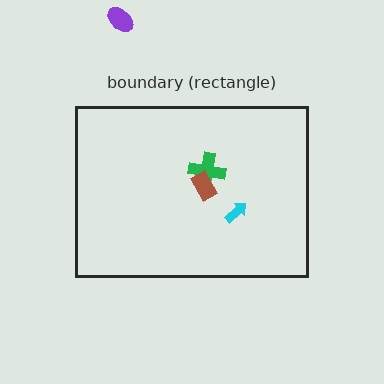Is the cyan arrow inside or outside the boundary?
Inside.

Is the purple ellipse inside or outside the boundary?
Outside.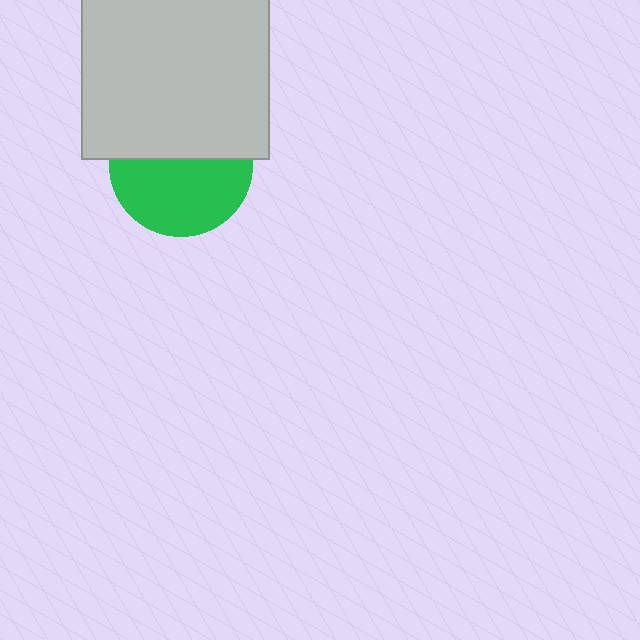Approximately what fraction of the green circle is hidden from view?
Roughly 45% of the green circle is hidden behind the light gray square.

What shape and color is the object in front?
The object in front is a light gray square.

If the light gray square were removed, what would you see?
You would see the complete green circle.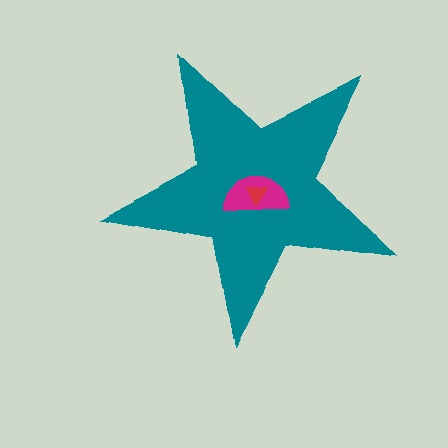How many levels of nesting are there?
3.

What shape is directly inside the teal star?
The magenta semicircle.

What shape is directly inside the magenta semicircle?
The red triangle.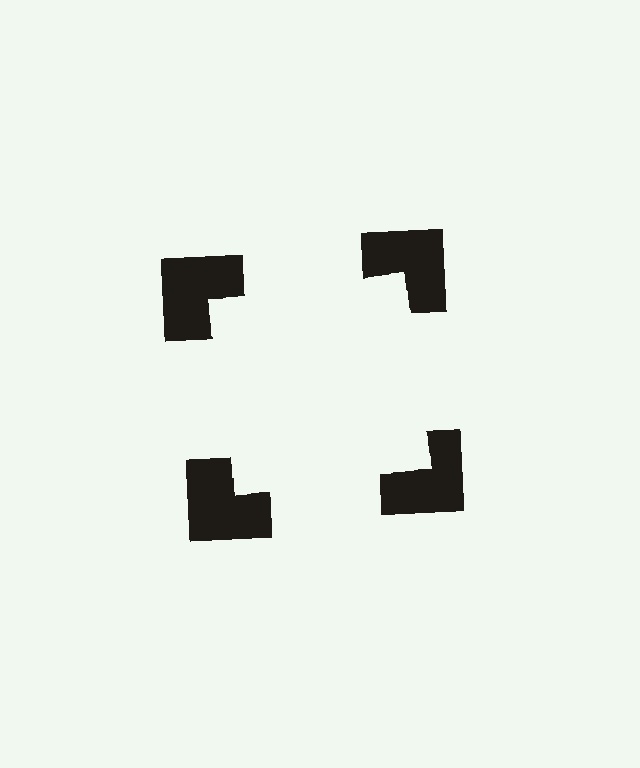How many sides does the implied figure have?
4 sides.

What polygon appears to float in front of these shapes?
An illusory square — its edges are inferred from the aligned wedge cuts in the notched squares, not physically drawn.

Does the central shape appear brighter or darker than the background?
It typically appears slightly brighter than the background, even though no actual brightness change is drawn.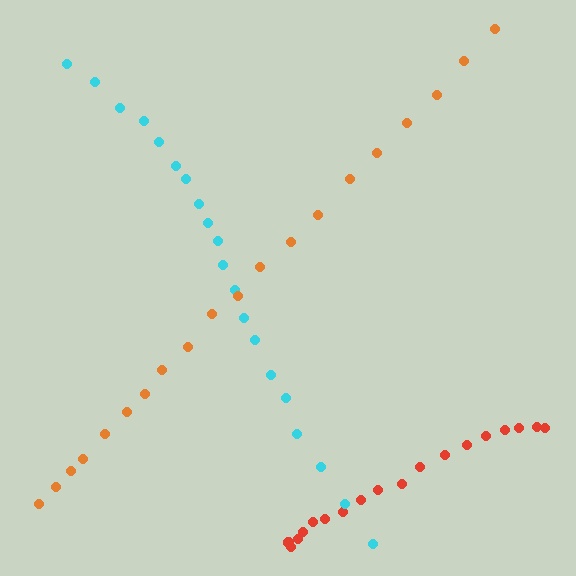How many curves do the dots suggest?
There are 3 distinct paths.